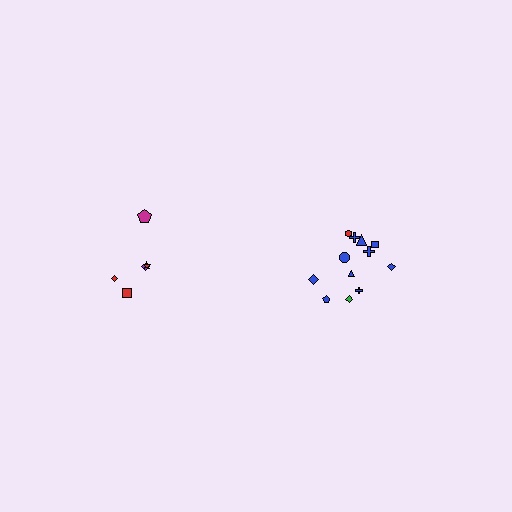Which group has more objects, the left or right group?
The right group.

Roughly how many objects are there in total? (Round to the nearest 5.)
Roughly 15 objects in total.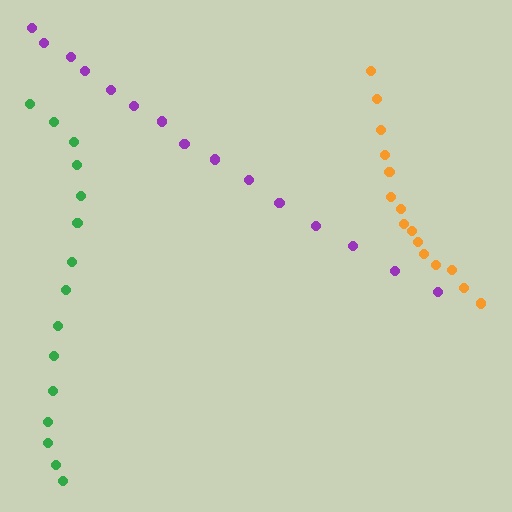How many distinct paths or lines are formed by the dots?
There are 3 distinct paths.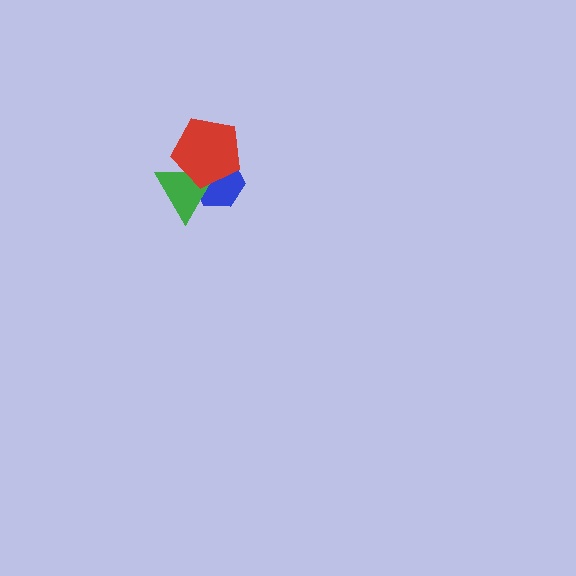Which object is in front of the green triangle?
The red pentagon is in front of the green triangle.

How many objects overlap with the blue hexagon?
2 objects overlap with the blue hexagon.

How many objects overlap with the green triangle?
2 objects overlap with the green triangle.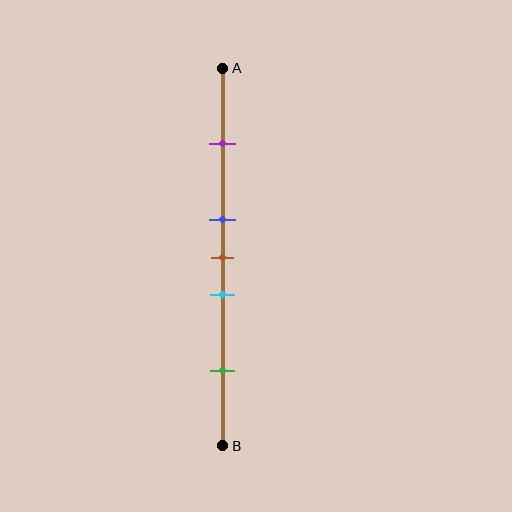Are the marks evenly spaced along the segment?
No, the marks are not evenly spaced.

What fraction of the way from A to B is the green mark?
The green mark is approximately 80% (0.8) of the way from A to B.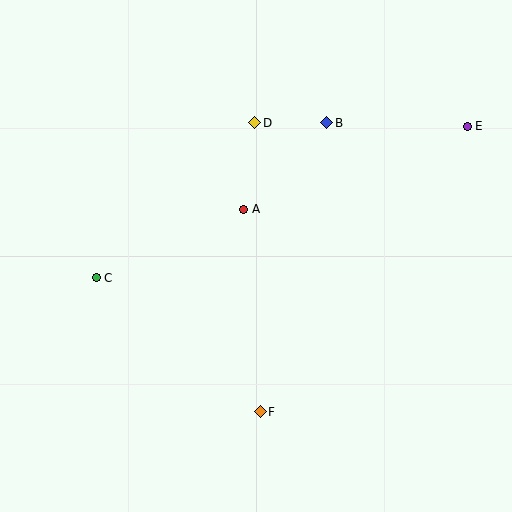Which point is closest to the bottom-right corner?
Point F is closest to the bottom-right corner.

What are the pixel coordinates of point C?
Point C is at (96, 278).